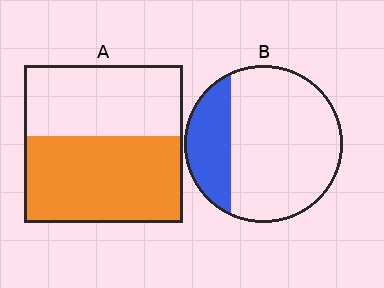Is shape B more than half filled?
No.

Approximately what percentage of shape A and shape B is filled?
A is approximately 55% and B is approximately 25%.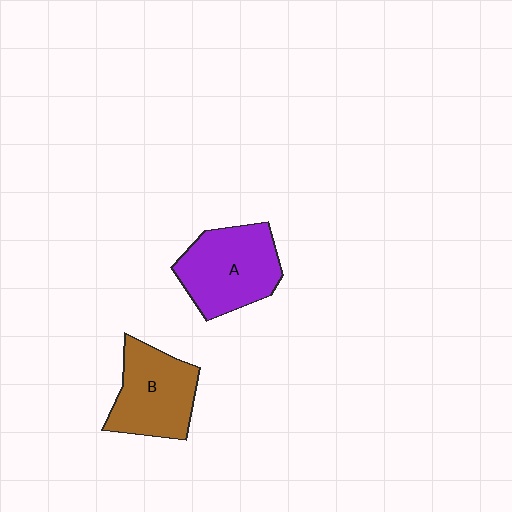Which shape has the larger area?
Shape A (purple).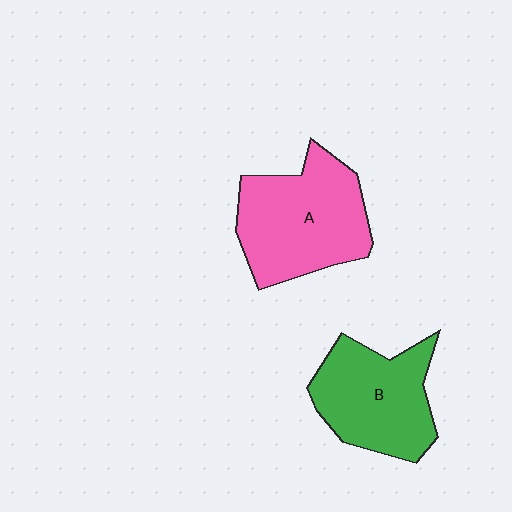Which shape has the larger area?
Shape A (pink).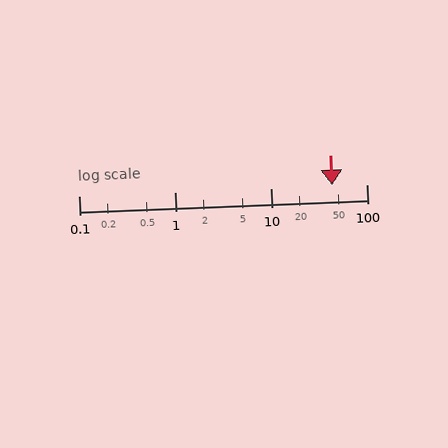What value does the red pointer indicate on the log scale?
The pointer indicates approximately 44.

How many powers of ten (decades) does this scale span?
The scale spans 3 decades, from 0.1 to 100.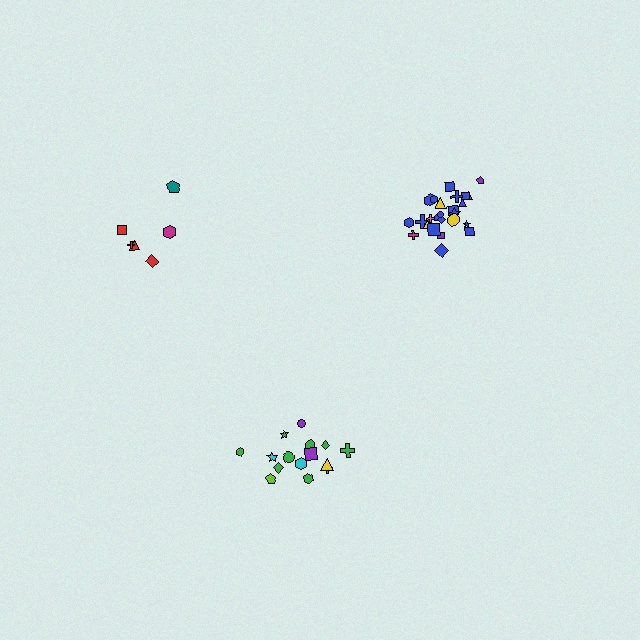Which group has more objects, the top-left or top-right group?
The top-right group.